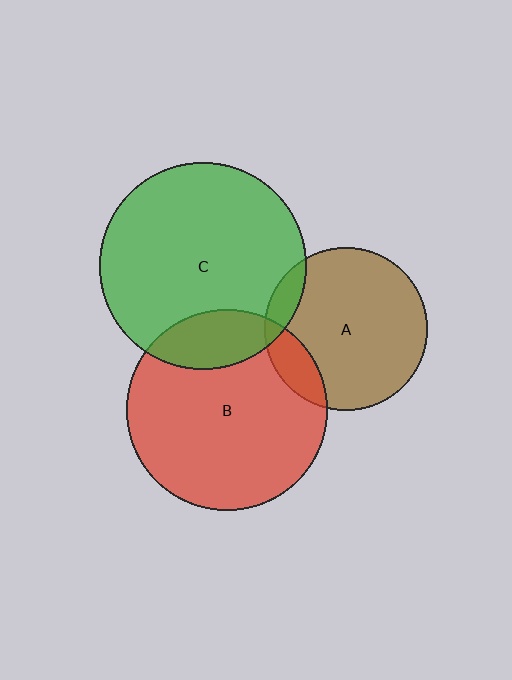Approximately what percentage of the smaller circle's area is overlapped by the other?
Approximately 15%.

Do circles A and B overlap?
Yes.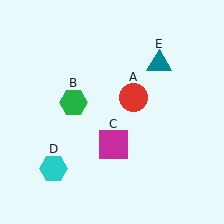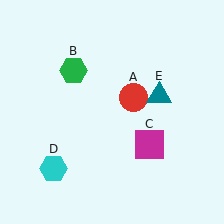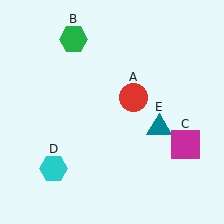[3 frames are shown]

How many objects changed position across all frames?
3 objects changed position: green hexagon (object B), magenta square (object C), teal triangle (object E).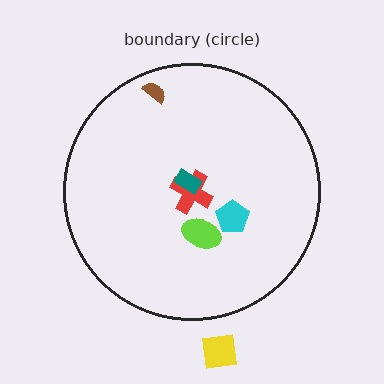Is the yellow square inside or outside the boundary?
Outside.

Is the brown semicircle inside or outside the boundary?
Inside.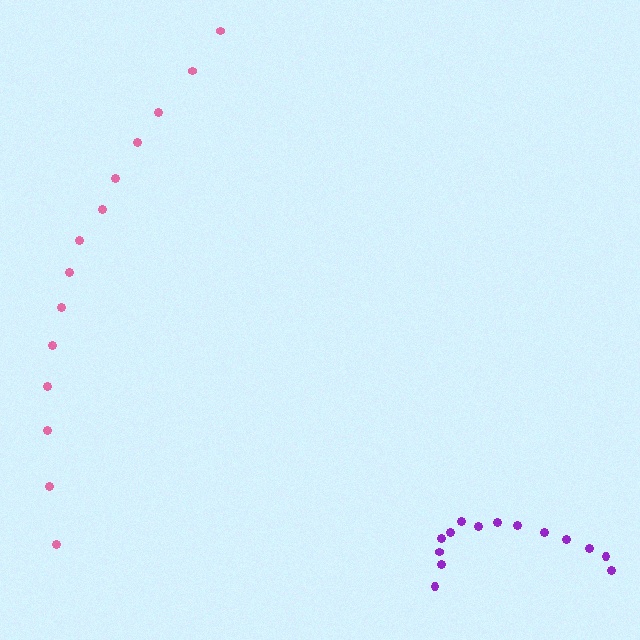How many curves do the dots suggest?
There are 2 distinct paths.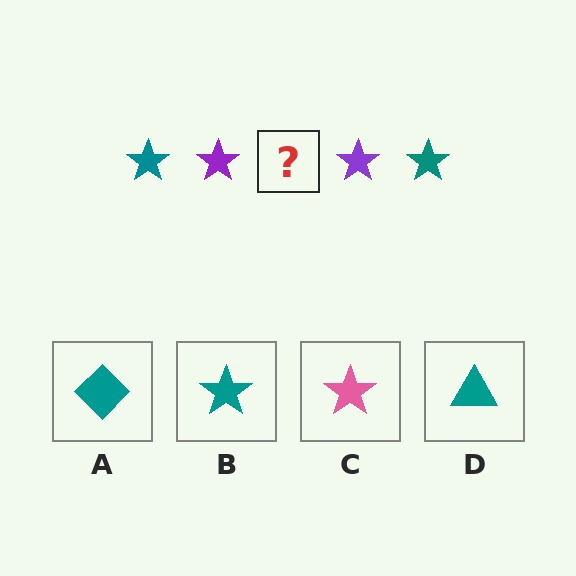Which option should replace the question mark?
Option B.